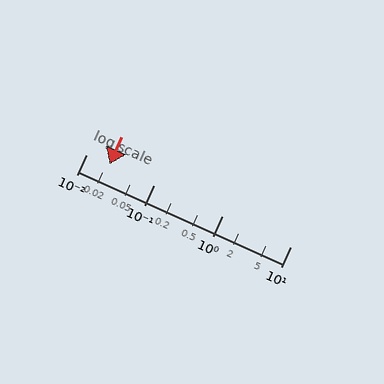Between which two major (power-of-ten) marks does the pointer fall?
The pointer is between 0.01 and 0.1.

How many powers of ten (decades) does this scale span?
The scale spans 3 decades, from 0.01 to 10.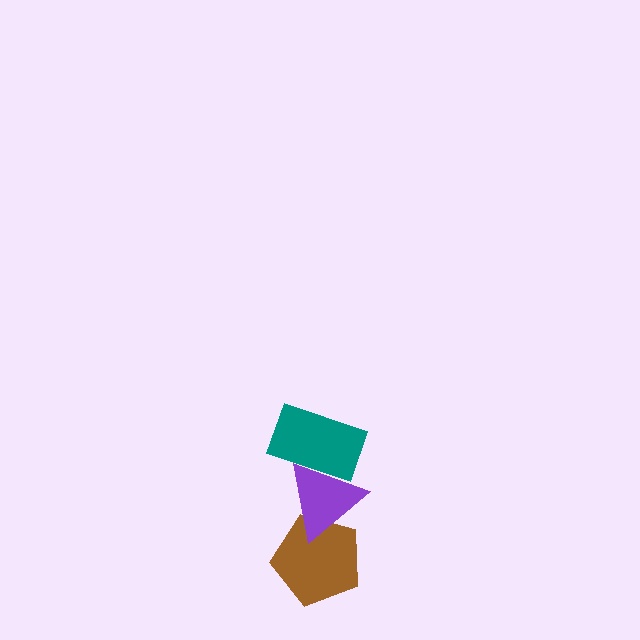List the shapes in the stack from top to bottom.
From top to bottom: the teal rectangle, the purple triangle, the brown pentagon.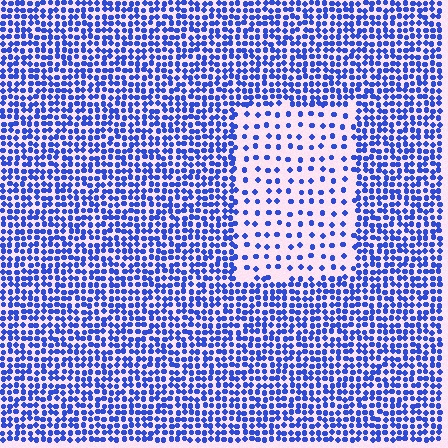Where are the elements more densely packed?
The elements are more densely packed outside the rectangle boundary.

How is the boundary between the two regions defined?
The boundary is defined by a change in element density (approximately 2.7x ratio). All elements are the same color, size, and shape.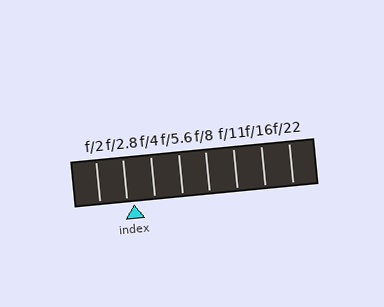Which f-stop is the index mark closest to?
The index mark is closest to f/2.8.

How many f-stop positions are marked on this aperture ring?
There are 8 f-stop positions marked.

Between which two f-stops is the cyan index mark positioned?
The index mark is between f/2.8 and f/4.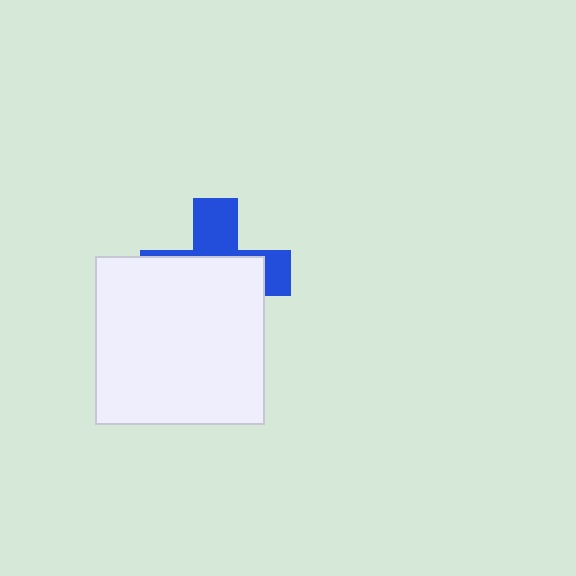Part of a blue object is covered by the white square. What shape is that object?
It is a cross.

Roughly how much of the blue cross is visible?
A small part of it is visible (roughly 37%).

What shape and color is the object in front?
The object in front is a white square.